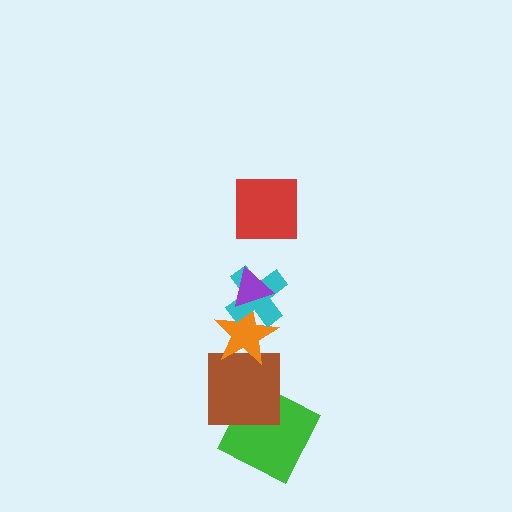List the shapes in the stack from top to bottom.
From top to bottom: the red square, the purple triangle, the cyan cross, the orange star, the brown square, the green square.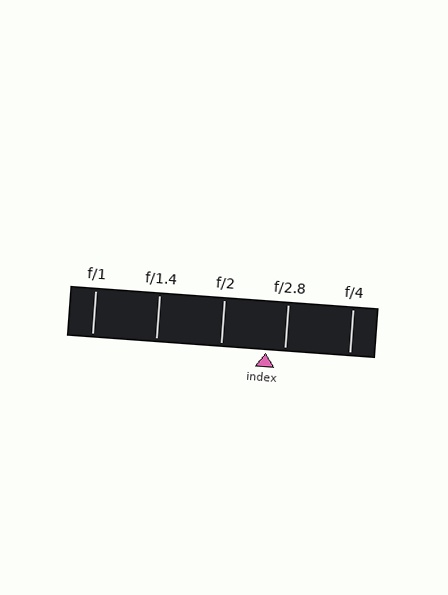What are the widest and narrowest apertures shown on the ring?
The widest aperture shown is f/1 and the narrowest is f/4.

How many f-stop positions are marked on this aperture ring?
There are 5 f-stop positions marked.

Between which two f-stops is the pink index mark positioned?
The index mark is between f/2 and f/2.8.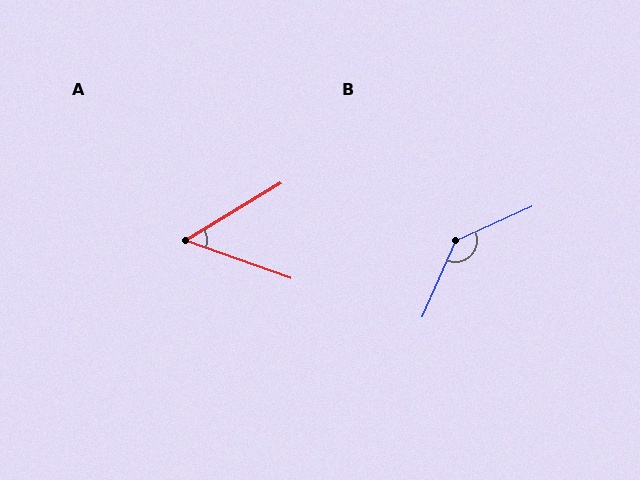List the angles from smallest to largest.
A (51°), B (138°).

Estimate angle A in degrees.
Approximately 51 degrees.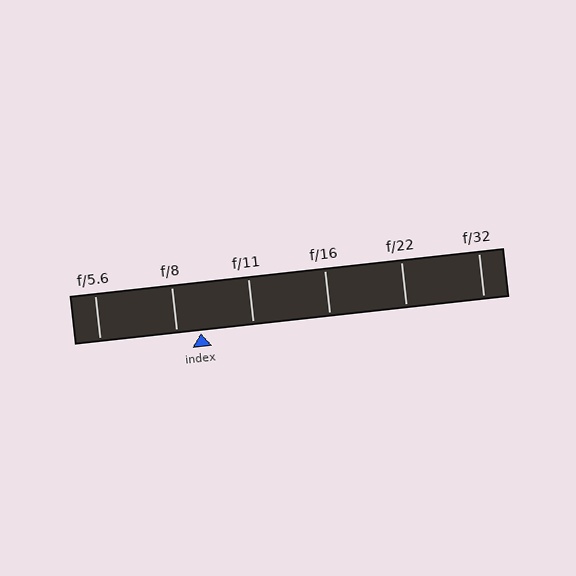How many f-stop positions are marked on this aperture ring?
There are 6 f-stop positions marked.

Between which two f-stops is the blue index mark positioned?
The index mark is between f/8 and f/11.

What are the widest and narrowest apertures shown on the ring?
The widest aperture shown is f/5.6 and the narrowest is f/32.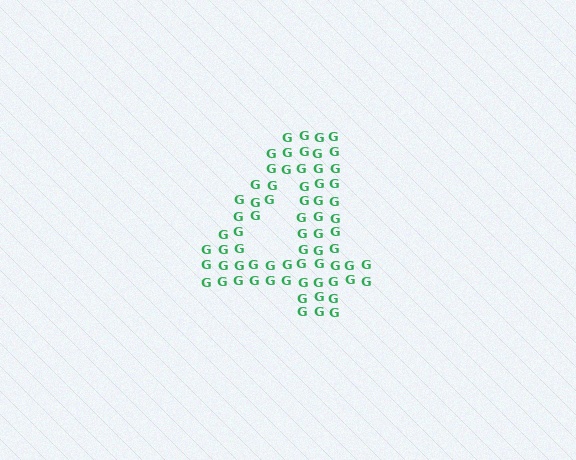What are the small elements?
The small elements are letter G's.